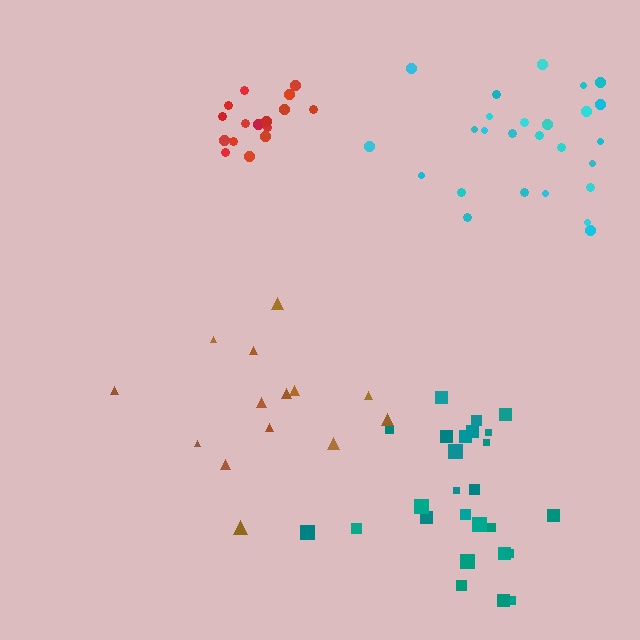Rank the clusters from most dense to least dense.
red, teal, cyan, brown.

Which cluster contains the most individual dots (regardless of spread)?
Cyan (26).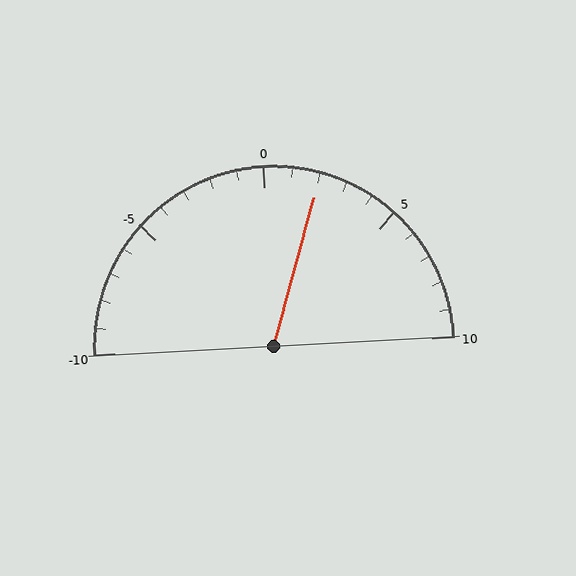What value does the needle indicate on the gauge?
The needle indicates approximately 2.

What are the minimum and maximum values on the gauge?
The gauge ranges from -10 to 10.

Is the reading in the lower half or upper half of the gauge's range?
The reading is in the upper half of the range (-10 to 10).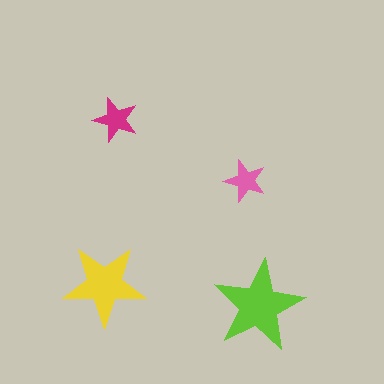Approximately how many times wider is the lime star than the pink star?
About 2 times wider.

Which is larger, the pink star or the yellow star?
The yellow one.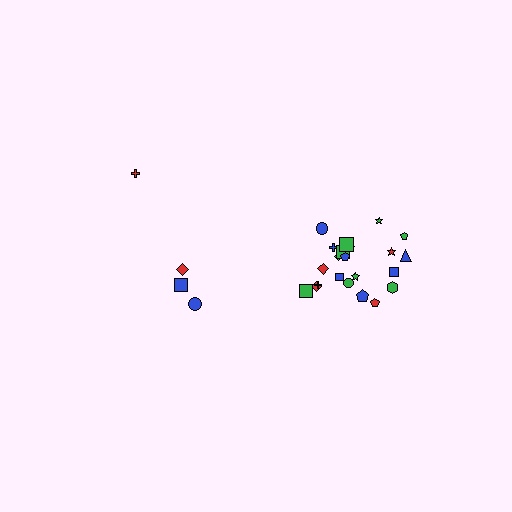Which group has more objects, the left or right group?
The right group.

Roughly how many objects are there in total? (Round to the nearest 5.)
Roughly 25 objects in total.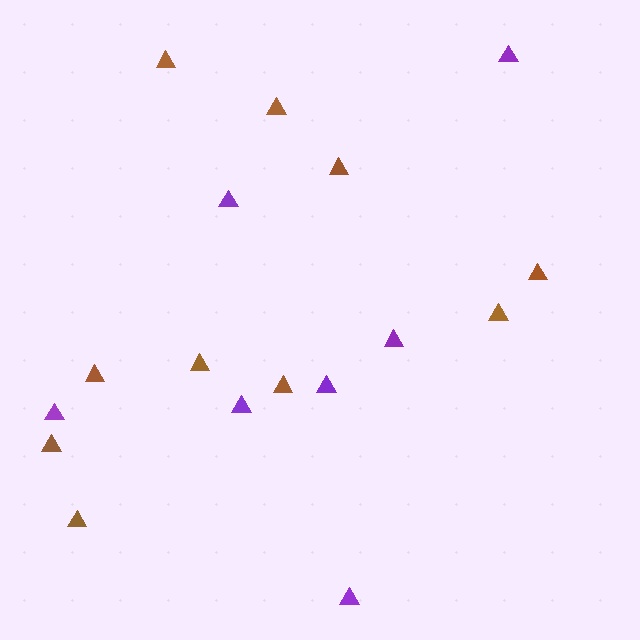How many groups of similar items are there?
There are 2 groups: one group of purple triangles (7) and one group of brown triangles (10).